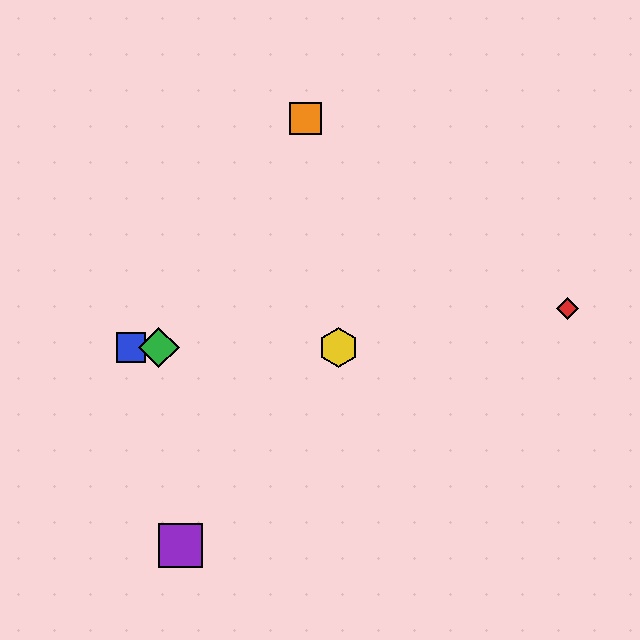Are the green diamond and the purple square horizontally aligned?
No, the green diamond is at y≈347 and the purple square is at y≈545.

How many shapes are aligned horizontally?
3 shapes (the blue square, the green diamond, the yellow hexagon) are aligned horizontally.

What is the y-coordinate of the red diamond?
The red diamond is at y≈309.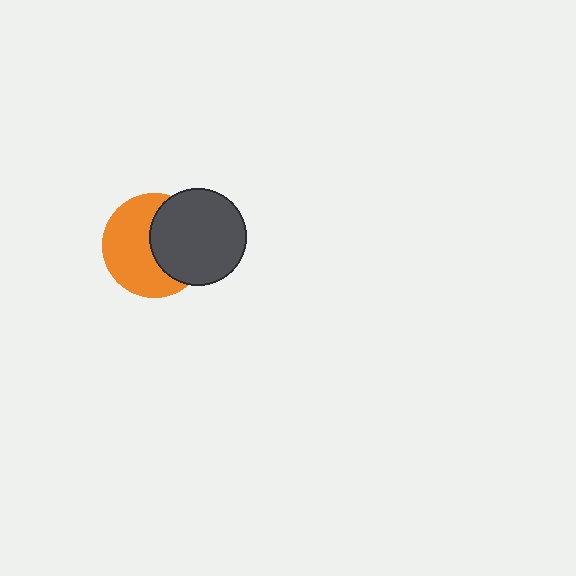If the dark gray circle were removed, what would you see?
You would see the complete orange circle.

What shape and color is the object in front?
The object in front is a dark gray circle.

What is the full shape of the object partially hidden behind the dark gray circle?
The partially hidden object is an orange circle.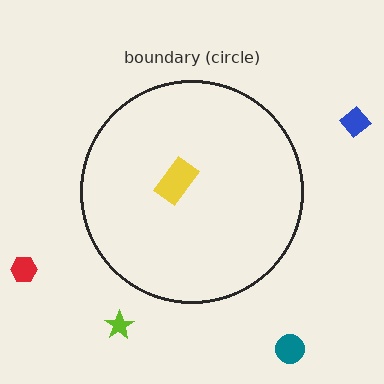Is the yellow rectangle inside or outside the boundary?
Inside.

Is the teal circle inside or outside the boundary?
Outside.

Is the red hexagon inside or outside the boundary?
Outside.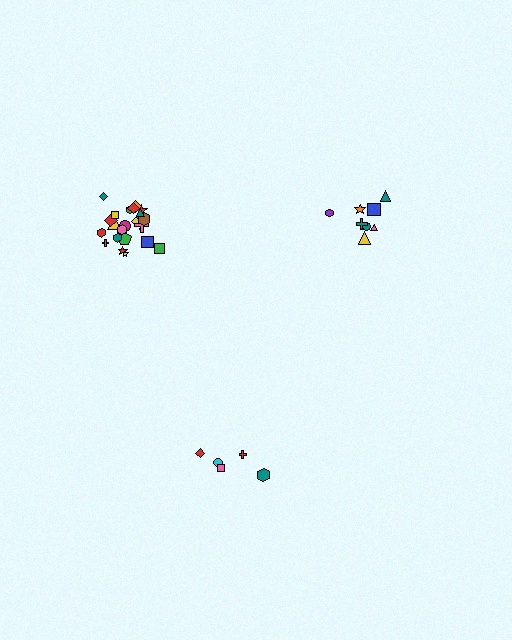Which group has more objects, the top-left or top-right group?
The top-left group.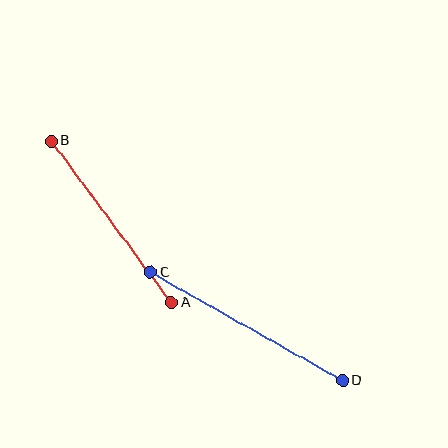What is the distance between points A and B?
The distance is approximately 201 pixels.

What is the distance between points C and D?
The distance is approximately 220 pixels.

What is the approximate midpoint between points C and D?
The midpoint is at approximately (247, 326) pixels.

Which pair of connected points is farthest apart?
Points C and D are farthest apart.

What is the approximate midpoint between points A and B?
The midpoint is at approximately (111, 222) pixels.